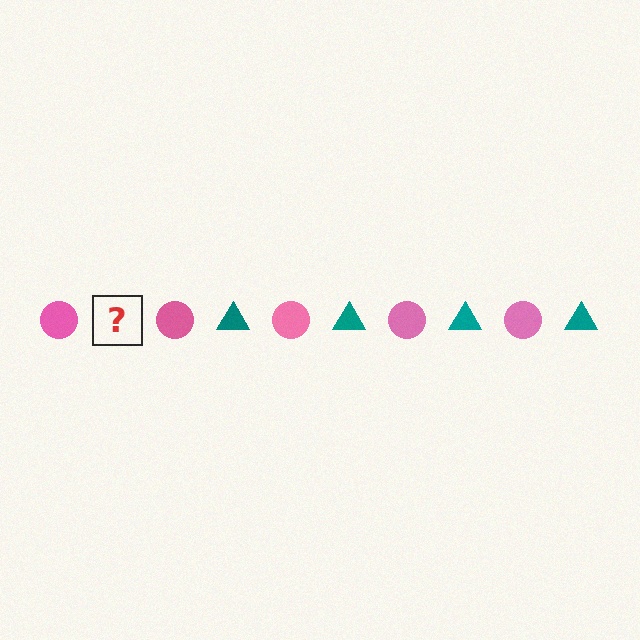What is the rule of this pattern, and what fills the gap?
The rule is that the pattern alternates between pink circle and teal triangle. The gap should be filled with a teal triangle.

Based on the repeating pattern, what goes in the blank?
The blank should be a teal triangle.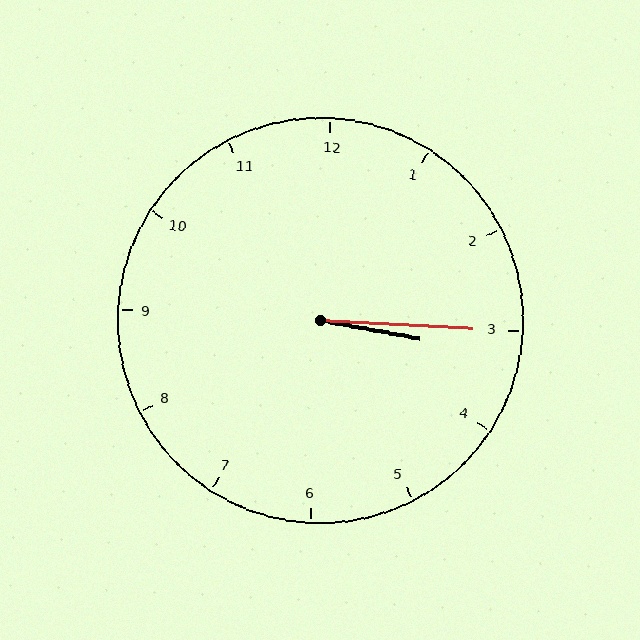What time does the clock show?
3:15.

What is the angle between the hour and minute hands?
Approximately 8 degrees.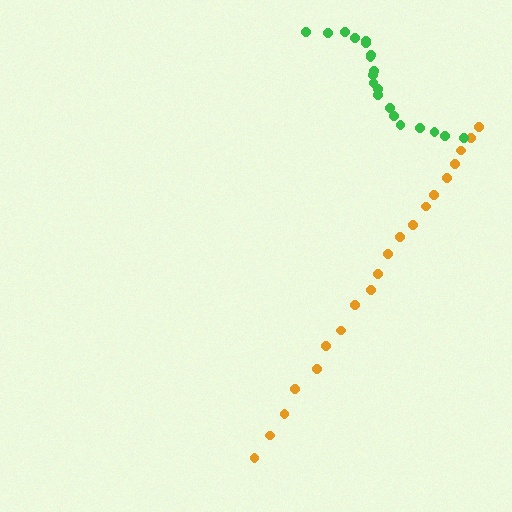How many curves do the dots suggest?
There are 2 distinct paths.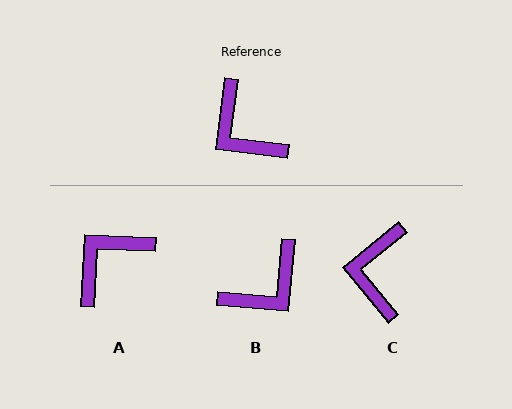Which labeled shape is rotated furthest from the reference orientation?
B, about 92 degrees away.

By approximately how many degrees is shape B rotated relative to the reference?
Approximately 92 degrees counter-clockwise.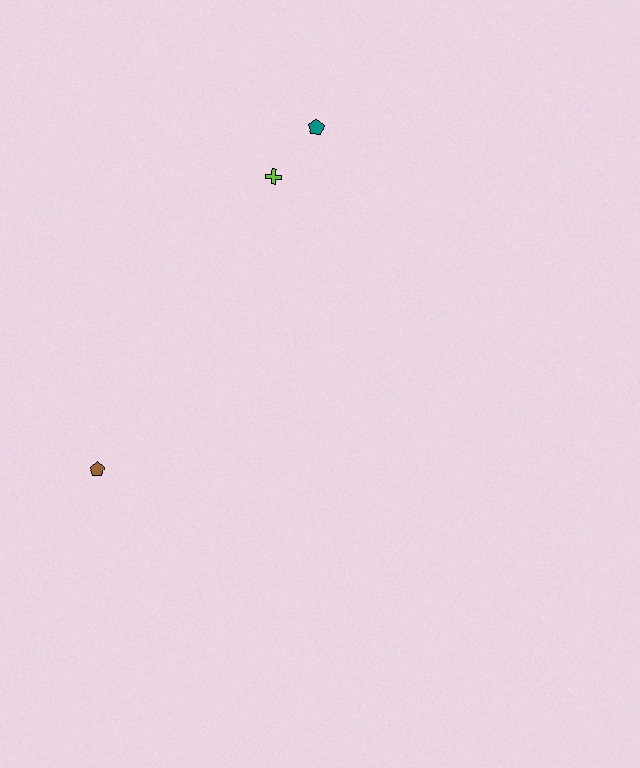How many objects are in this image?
There are 3 objects.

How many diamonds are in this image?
There are no diamonds.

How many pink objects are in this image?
There are no pink objects.